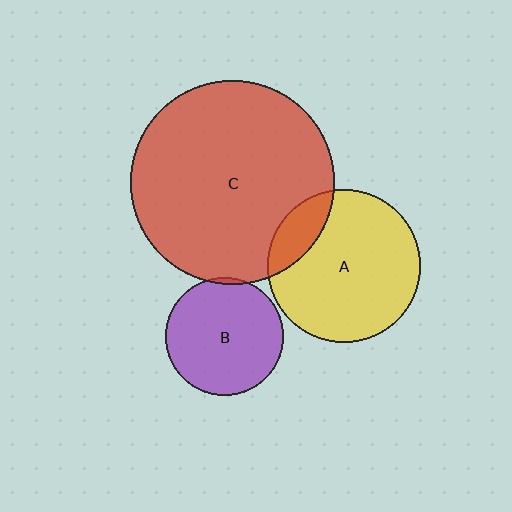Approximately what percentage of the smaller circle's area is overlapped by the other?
Approximately 5%.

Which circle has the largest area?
Circle C (red).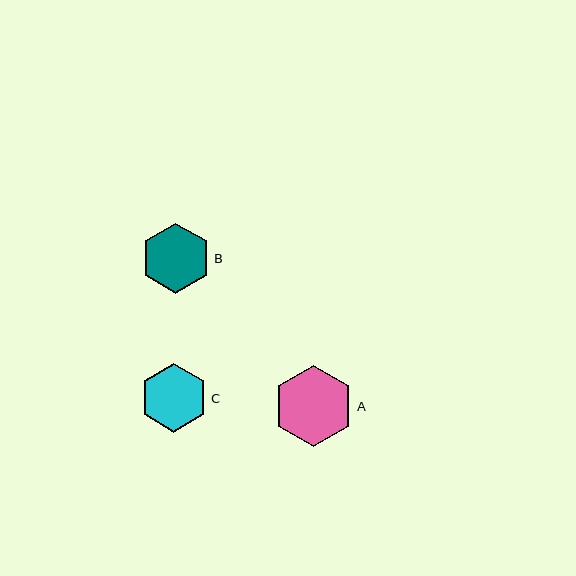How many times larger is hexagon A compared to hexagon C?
Hexagon A is approximately 1.2 times the size of hexagon C.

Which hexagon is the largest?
Hexagon A is the largest with a size of approximately 80 pixels.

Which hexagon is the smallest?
Hexagon C is the smallest with a size of approximately 68 pixels.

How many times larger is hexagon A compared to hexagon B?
Hexagon A is approximately 1.1 times the size of hexagon B.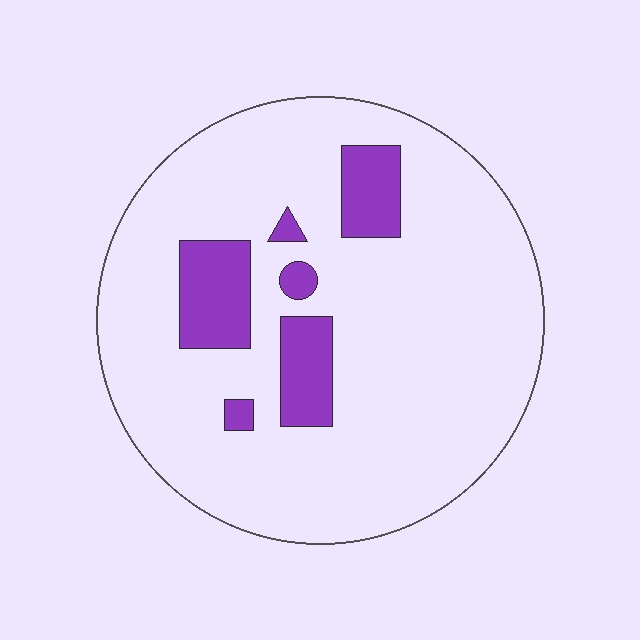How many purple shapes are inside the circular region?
6.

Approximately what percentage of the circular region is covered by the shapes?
Approximately 15%.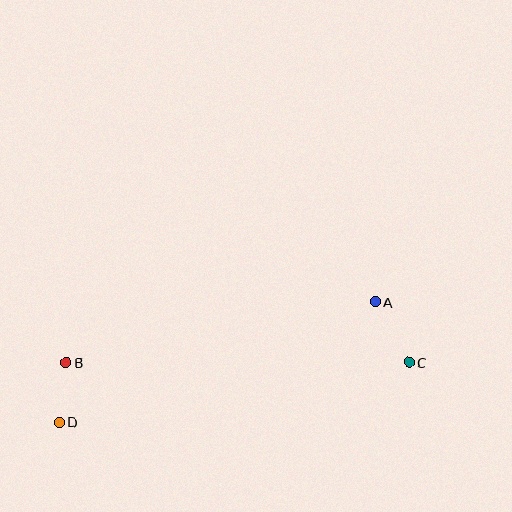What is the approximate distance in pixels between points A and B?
The distance between A and B is approximately 315 pixels.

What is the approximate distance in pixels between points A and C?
The distance between A and C is approximately 69 pixels.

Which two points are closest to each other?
Points B and D are closest to each other.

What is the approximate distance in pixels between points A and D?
The distance between A and D is approximately 338 pixels.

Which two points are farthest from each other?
Points C and D are farthest from each other.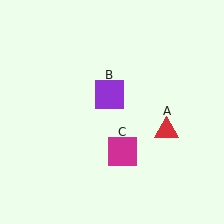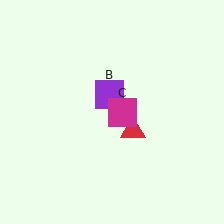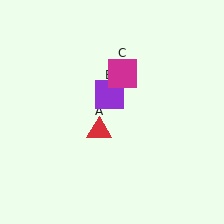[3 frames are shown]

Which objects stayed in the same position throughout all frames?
Purple square (object B) remained stationary.